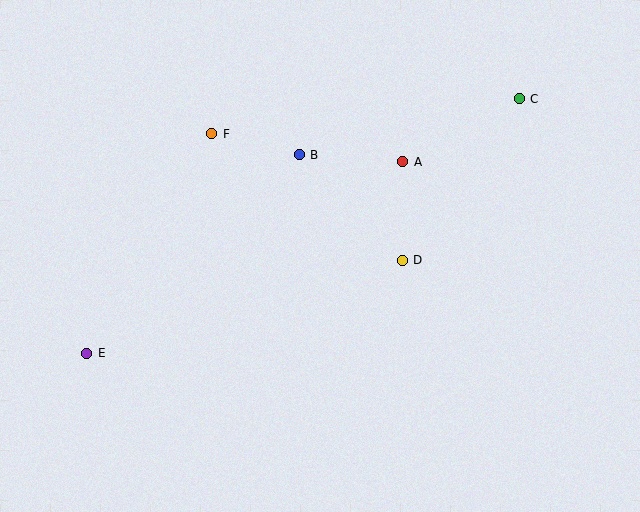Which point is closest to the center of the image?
Point D at (402, 260) is closest to the center.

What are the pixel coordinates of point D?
Point D is at (402, 260).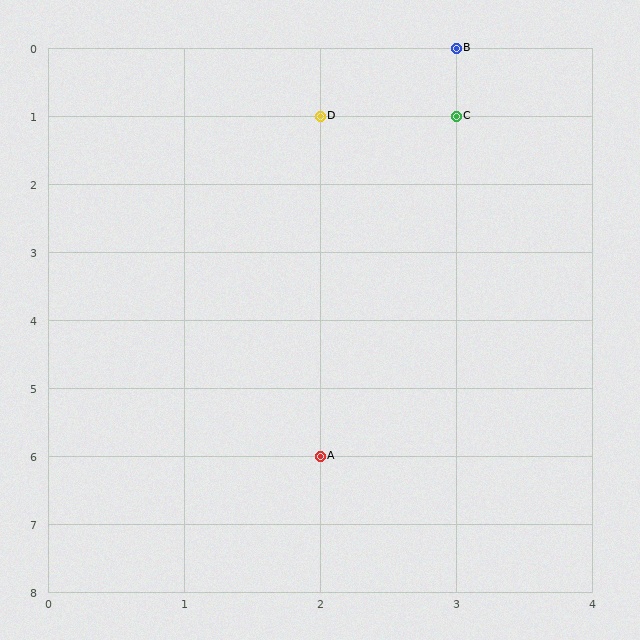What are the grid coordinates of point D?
Point D is at grid coordinates (2, 1).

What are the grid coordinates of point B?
Point B is at grid coordinates (3, 0).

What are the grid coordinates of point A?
Point A is at grid coordinates (2, 6).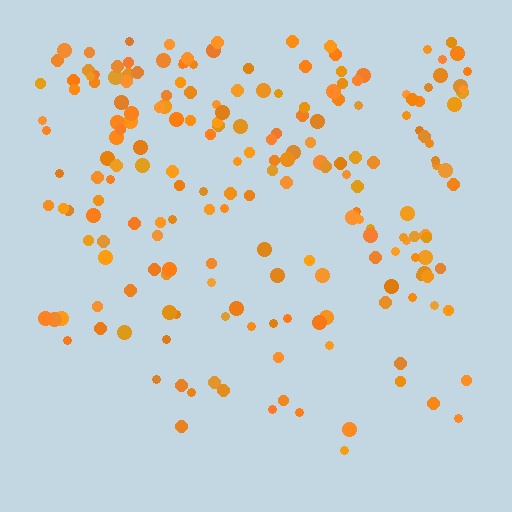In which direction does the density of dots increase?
From bottom to top, with the top side densest.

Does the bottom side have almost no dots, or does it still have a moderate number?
Still a moderate number, just noticeably fewer than the top.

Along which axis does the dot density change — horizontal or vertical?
Vertical.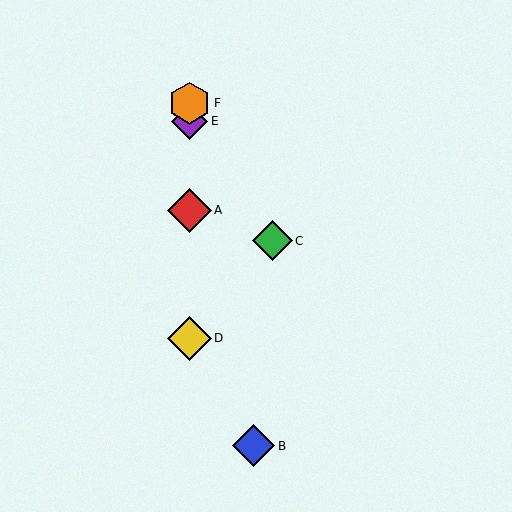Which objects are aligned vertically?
Objects A, D, E, F are aligned vertically.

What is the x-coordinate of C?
Object C is at x≈272.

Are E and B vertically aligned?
No, E is at x≈190 and B is at x≈254.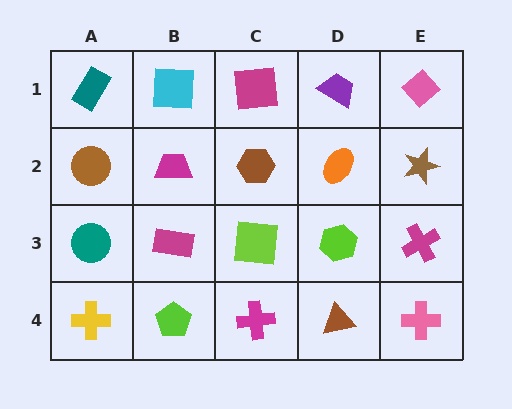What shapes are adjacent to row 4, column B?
A magenta rectangle (row 3, column B), a yellow cross (row 4, column A), a magenta cross (row 4, column C).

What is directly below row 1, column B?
A magenta trapezoid.